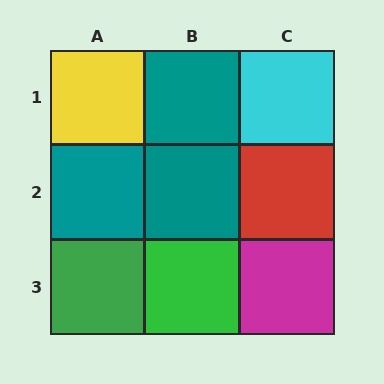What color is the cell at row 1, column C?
Cyan.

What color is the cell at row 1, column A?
Yellow.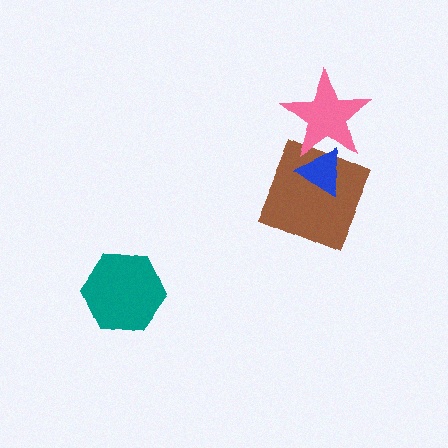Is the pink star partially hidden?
No, no other shape covers it.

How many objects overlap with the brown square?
2 objects overlap with the brown square.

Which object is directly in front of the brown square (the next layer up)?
The blue triangle is directly in front of the brown square.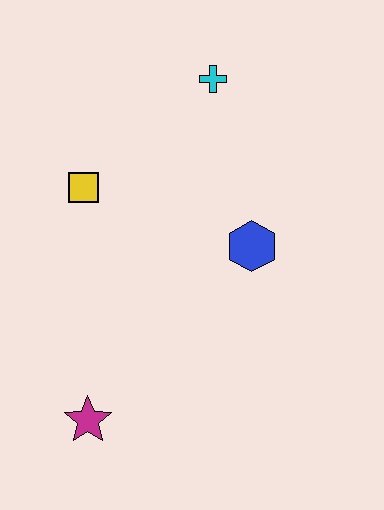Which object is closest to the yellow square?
The cyan cross is closest to the yellow square.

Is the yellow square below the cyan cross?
Yes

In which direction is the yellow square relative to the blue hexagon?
The yellow square is to the left of the blue hexagon.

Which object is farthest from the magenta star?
The cyan cross is farthest from the magenta star.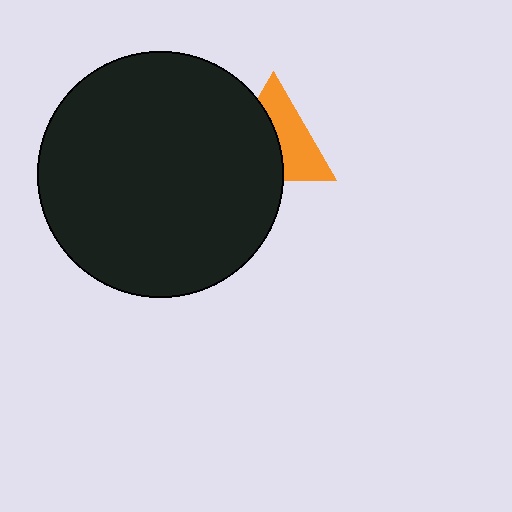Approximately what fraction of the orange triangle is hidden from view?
Roughly 50% of the orange triangle is hidden behind the black circle.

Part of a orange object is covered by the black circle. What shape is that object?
It is a triangle.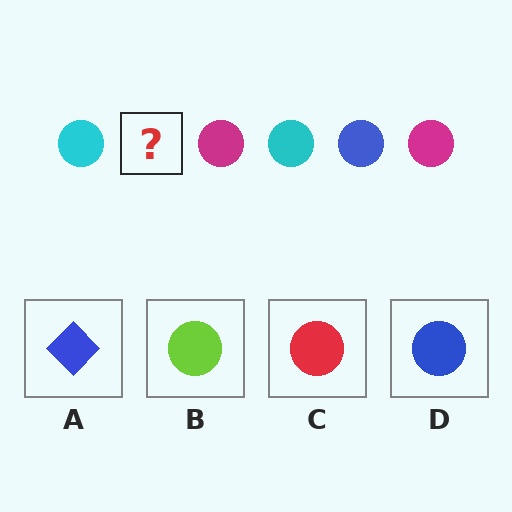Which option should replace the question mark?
Option D.